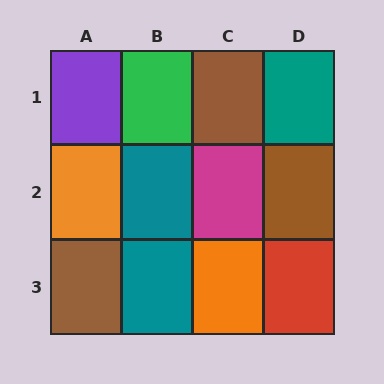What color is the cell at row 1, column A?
Purple.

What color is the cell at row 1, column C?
Brown.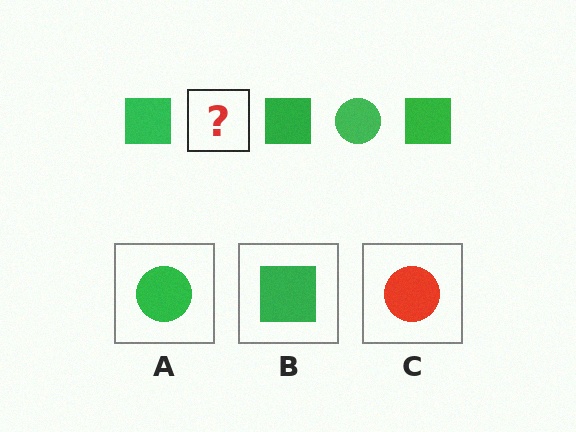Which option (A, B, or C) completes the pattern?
A.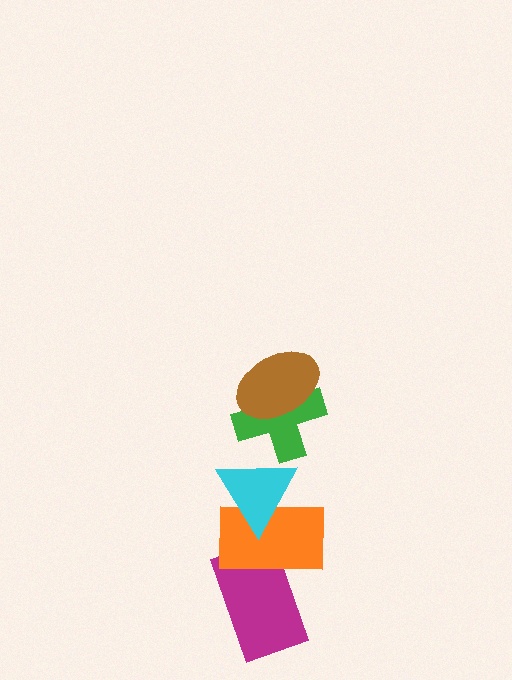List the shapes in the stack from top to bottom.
From top to bottom: the brown ellipse, the green cross, the cyan triangle, the orange rectangle, the magenta rectangle.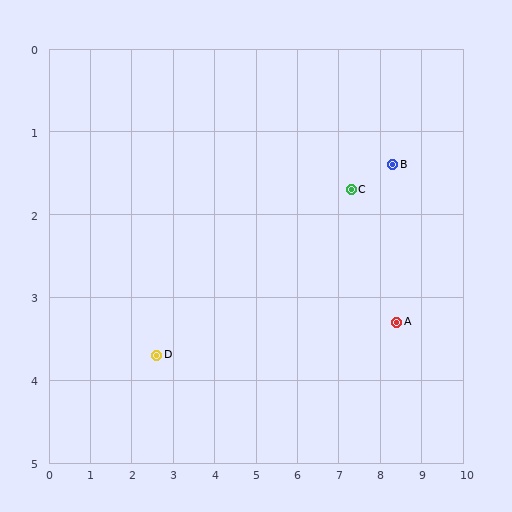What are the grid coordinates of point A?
Point A is at approximately (8.4, 3.3).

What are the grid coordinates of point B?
Point B is at approximately (8.3, 1.4).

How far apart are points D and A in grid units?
Points D and A are about 5.8 grid units apart.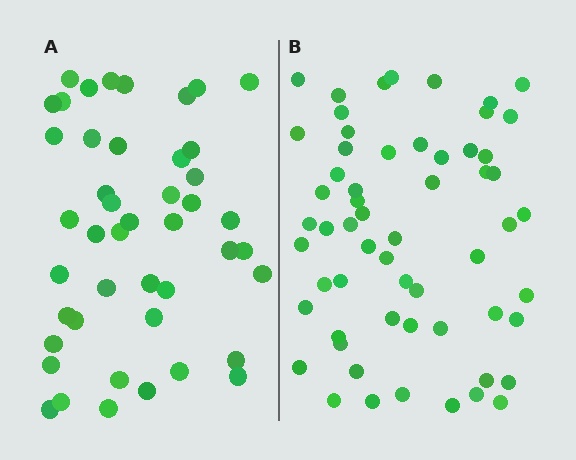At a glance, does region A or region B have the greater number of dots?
Region B (the right region) has more dots.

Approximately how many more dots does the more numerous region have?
Region B has approximately 15 more dots than region A.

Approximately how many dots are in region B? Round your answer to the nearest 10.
About 60 dots. (The exact count is 59, which rounds to 60.)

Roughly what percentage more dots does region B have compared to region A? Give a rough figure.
About 30% more.